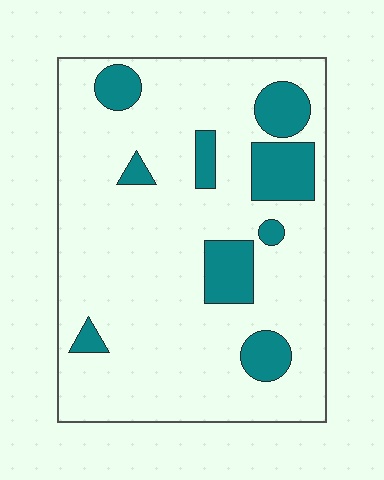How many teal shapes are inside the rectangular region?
9.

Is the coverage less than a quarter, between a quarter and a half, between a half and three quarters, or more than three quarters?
Less than a quarter.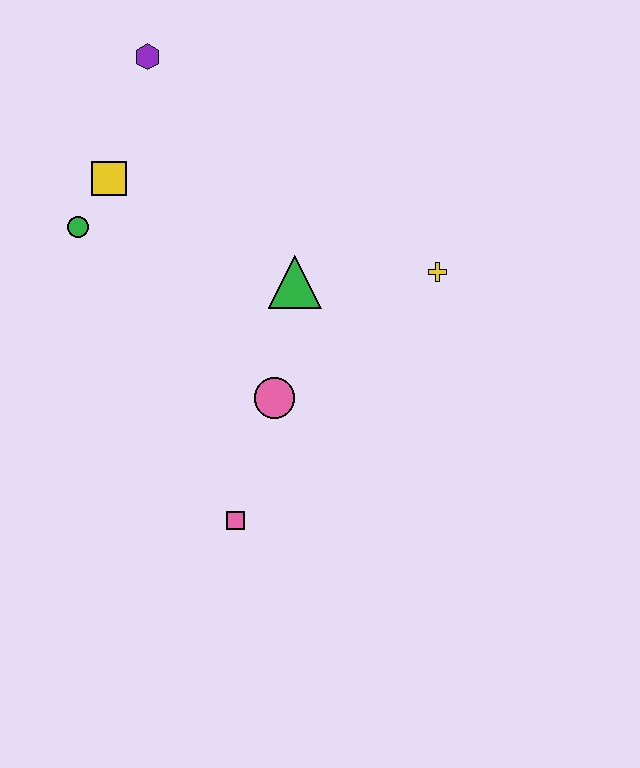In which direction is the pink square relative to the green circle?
The pink square is below the green circle.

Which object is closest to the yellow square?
The green circle is closest to the yellow square.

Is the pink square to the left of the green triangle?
Yes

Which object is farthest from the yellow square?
The pink square is farthest from the yellow square.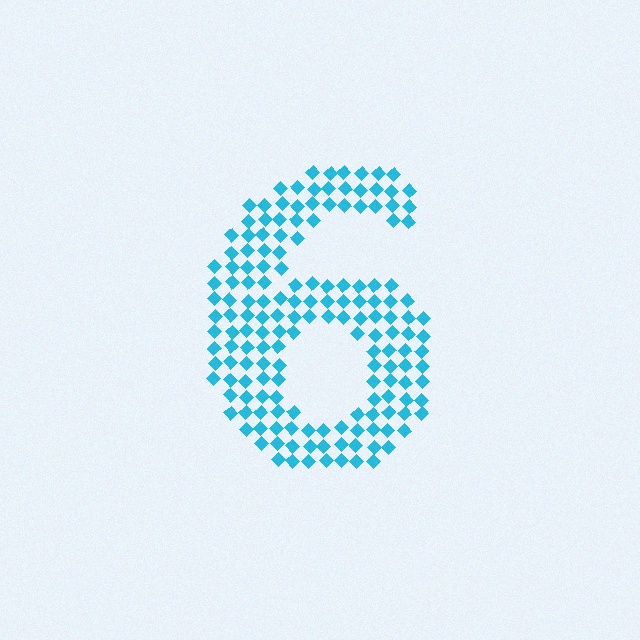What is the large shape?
The large shape is the digit 6.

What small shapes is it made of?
It is made of small diamonds.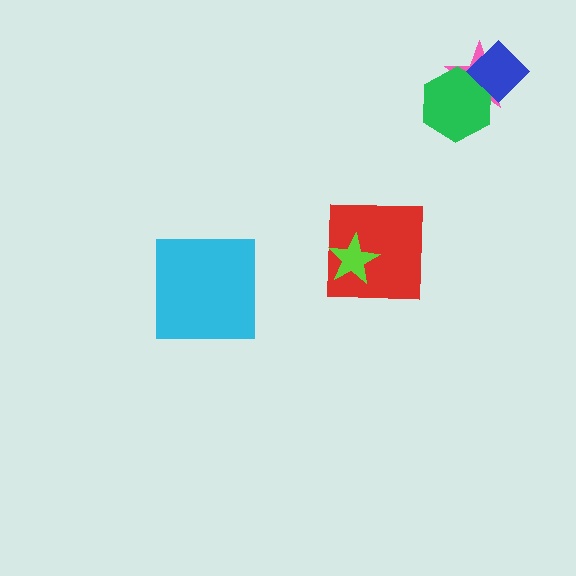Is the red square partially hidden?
Yes, it is partially covered by another shape.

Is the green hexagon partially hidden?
Yes, it is partially covered by another shape.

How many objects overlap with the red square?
1 object overlaps with the red square.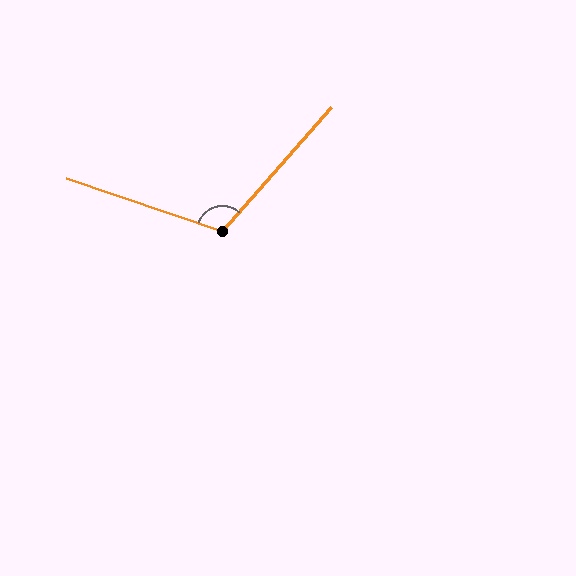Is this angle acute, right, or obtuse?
It is obtuse.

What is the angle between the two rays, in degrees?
Approximately 113 degrees.